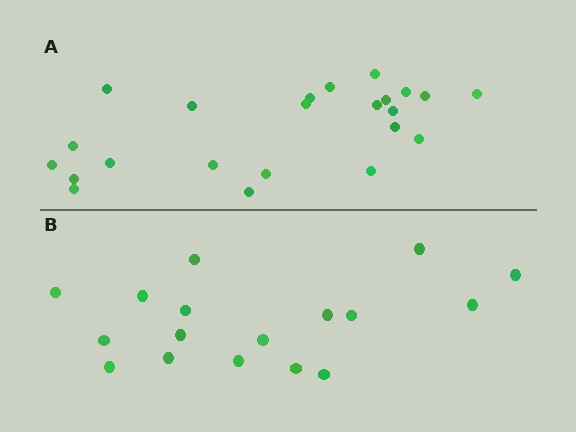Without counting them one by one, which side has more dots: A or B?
Region A (the top region) has more dots.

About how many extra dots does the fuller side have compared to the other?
Region A has about 6 more dots than region B.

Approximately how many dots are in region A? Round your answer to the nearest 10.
About 20 dots. (The exact count is 23, which rounds to 20.)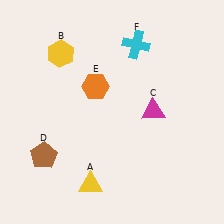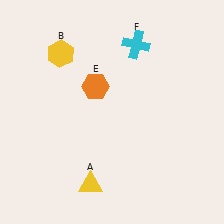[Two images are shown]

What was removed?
The brown pentagon (D), the magenta triangle (C) were removed in Image 2.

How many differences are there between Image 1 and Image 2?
There are 2 differences between the two images.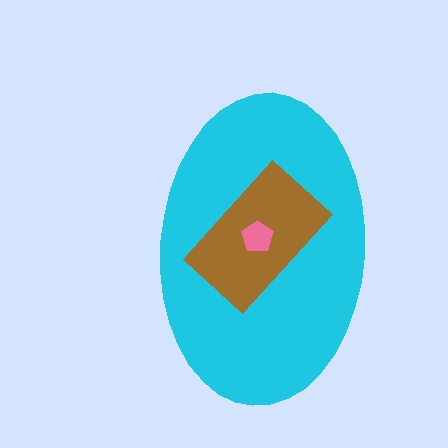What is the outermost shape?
The cyan ellipse.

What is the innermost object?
The pink pentagon.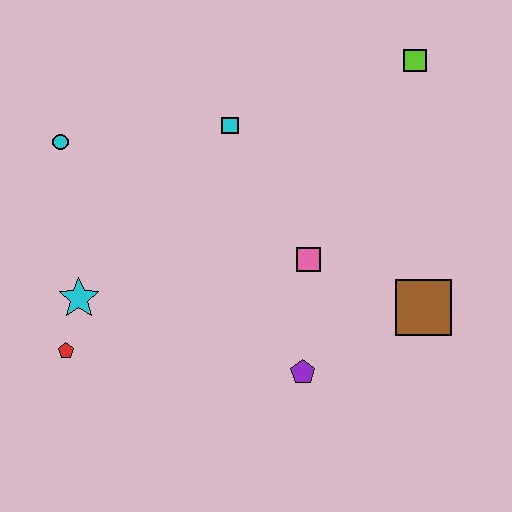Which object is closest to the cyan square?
The pink square is closest to the cyan square.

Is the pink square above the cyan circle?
No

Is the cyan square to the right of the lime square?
No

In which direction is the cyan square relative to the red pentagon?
The cyan square is above the red pentagon.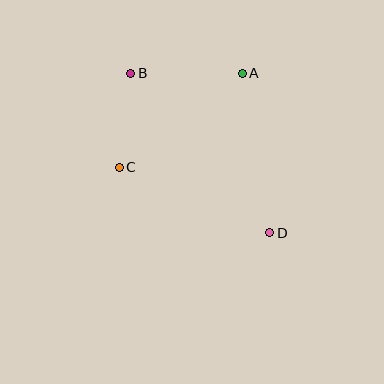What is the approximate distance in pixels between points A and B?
The distance between A and B is approximately 111 pixels.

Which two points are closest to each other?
Points B and C are closest to each other.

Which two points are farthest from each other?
Points B and D are farthest from each other.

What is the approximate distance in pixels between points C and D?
The distance between C and D is approximately 164 pixels.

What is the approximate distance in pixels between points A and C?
The distance between A and C is approximately 154 pixels.